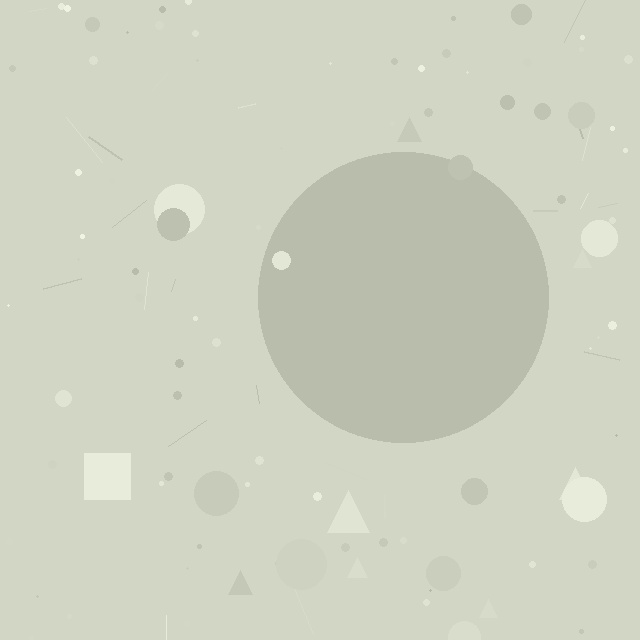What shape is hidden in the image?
A circle is hidden in the image.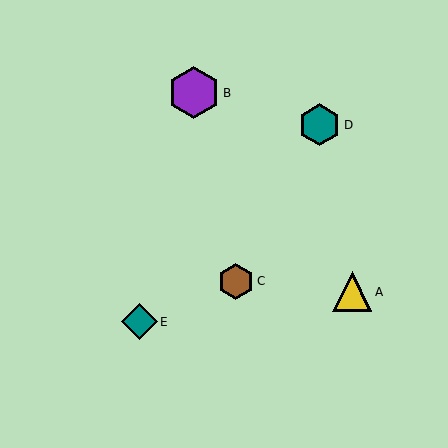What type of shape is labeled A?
Shape A is a yellow triangle.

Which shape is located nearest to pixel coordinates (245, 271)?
The brown hexagon (labeled C) at (236, 281) is nearest to that location.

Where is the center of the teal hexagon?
The center of the teal hexagon is at (320, 125).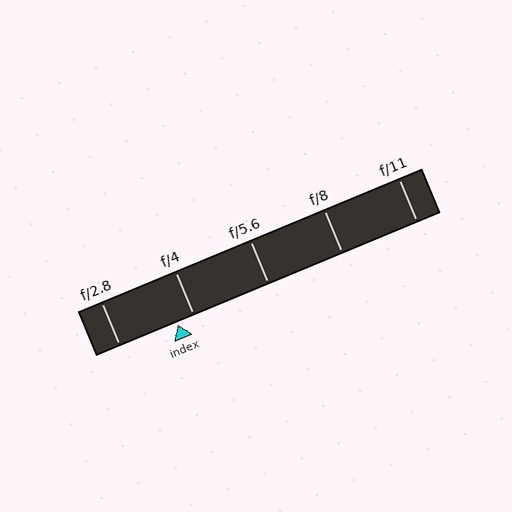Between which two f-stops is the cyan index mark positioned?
The index mark is between f/2.8 and f/4.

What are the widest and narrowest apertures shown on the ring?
The widest aperture shown is f/2.8 and the narrowest is f/11.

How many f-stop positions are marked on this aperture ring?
There are 5 f-stop positions marked.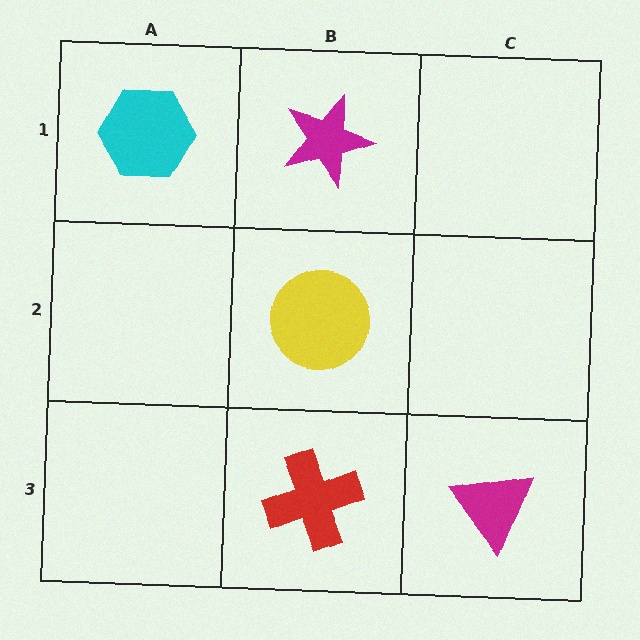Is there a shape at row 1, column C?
No, that cell is empty.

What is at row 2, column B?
A yellow circle.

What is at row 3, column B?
A red cross.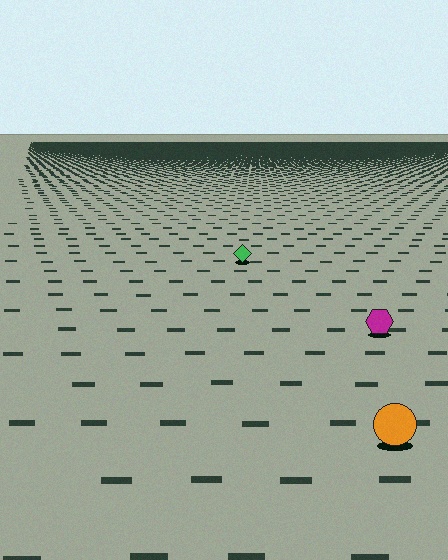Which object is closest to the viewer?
The orange circle is closest. The texture marks near it are larger and more spread out.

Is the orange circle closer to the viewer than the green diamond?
Yes. The orange circle is closer — you can tell from the texture gradient: the ground texture is coarser near it.